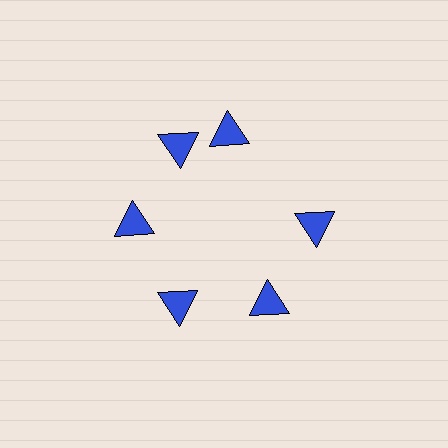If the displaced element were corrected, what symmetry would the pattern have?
It would have 6-fold rotational symmetry — the pattern would map onto itself every 60 degrees.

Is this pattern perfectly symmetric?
No. The 6 blue triangles are arranged in a ring, but one element near the 1 o'clock position is rotated out of alignment along the ring, breaking the 6-fold rotational symmetry.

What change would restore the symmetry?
The symmetry would be restored by rotating it back into even spacing with its neighbors so that all 6 triangles sit at equal angles and equal distance from the center.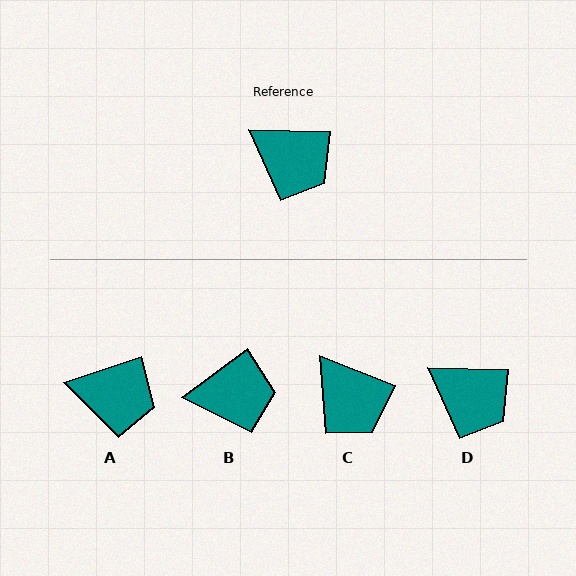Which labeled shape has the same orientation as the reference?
D.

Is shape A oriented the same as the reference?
No, it is off by about 20 degrees.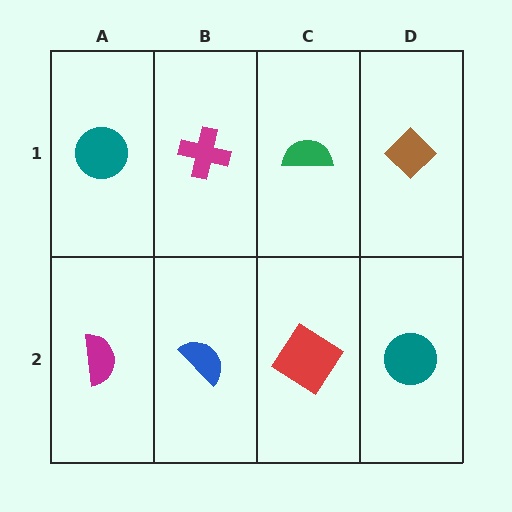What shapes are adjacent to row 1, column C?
A red diamond (row 2, column C), a magenta cross (row 1, column B), a brown diamond (row 1, column D).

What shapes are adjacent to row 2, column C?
A green semicircle (row 1, column C), a blue semicircle (row 2, column B), a teal circle (row 2, column D).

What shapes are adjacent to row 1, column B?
A blue semicircle (row 2, column B), a teal circle (row 1, column A), a green semicircle (row 1, column C).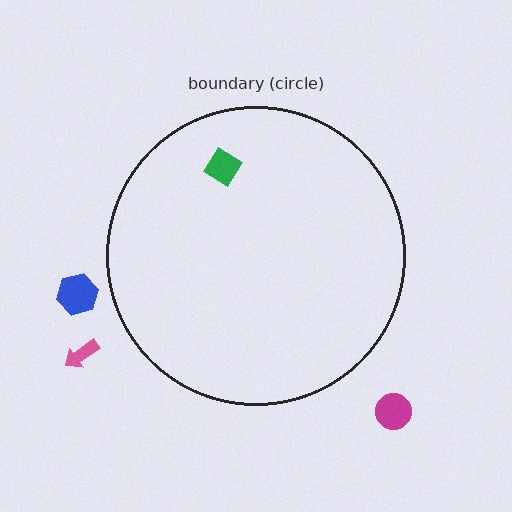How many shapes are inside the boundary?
1 inside, 3 outside.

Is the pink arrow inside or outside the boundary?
Outside.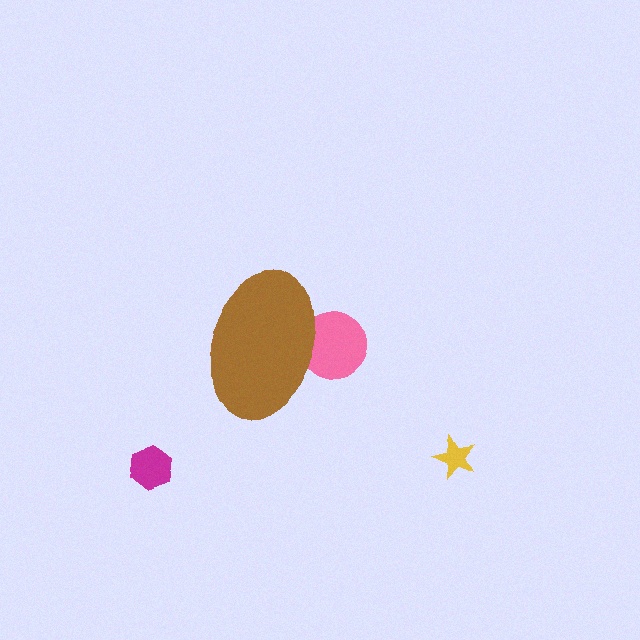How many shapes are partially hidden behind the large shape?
1 shape is partially hidden.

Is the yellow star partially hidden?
No, the yellow star is fully visible.